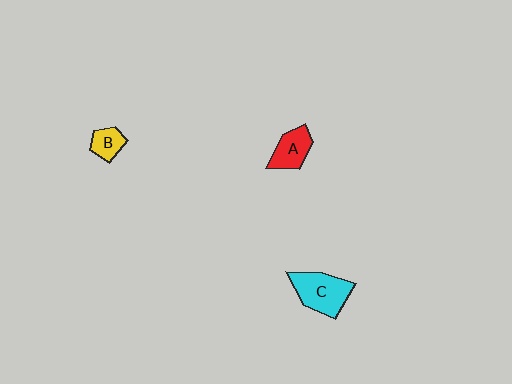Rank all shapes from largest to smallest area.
From largest to smallest: C (cyan), A (red), B (yellow).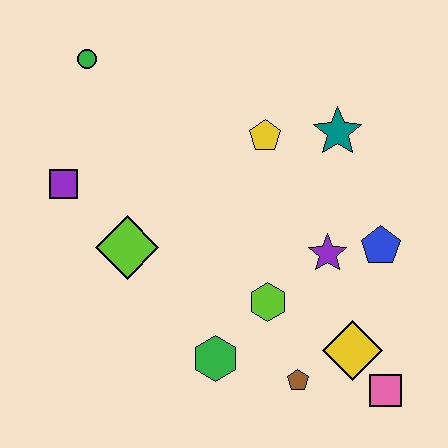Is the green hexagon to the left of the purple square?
No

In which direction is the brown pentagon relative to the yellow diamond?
The brown pentagon is to the left of the yellow diamond.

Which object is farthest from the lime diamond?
The pink square is farthest from the lime diamond.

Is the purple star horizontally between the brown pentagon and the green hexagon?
No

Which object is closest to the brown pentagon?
The yellow diamond is closest to the brown pentagon.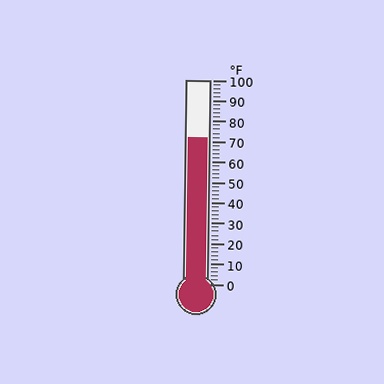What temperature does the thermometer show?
The thermometer shows approximately 72°F.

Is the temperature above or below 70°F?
The temperature is above 70°F.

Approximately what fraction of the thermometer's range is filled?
The thermometer is filled to approximately 70% of its range.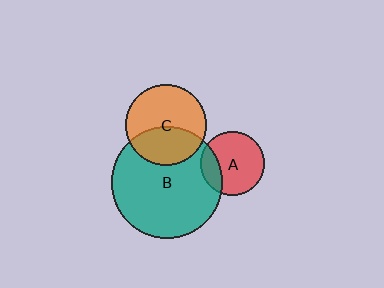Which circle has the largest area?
Circle B (teal).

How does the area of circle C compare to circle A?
Approximately 1.6 times.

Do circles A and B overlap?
Yes.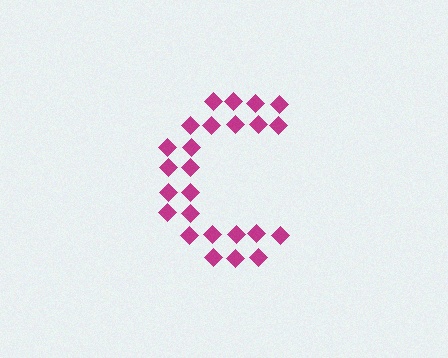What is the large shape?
The large shape is the letter C.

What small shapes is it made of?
It is made of small diamonds.